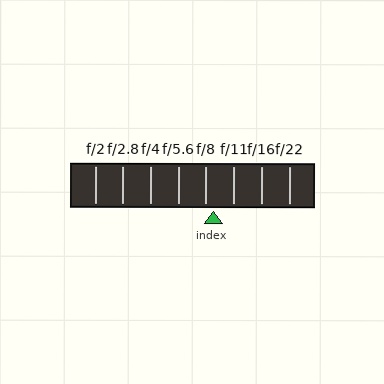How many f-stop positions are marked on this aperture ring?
There are 8 f-stop positions marked.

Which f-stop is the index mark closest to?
The index mark is closest to f/8.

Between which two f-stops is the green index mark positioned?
The index mark is between f/8 and f/11.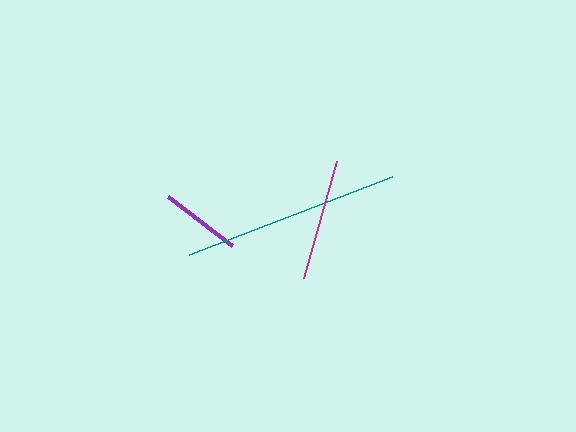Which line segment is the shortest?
The purple line is the shortest at approximately 80 pixels.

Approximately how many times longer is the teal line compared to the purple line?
The teal line is approximately 2.7 times the length of the purple line.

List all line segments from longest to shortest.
From longest to shortest: teal, magenta, purple.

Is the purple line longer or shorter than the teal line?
The teal line is longer than the purple line.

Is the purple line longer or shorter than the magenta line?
The magenta line is longer than the purple line.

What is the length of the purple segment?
The purple segment is approximately 80 pixels long.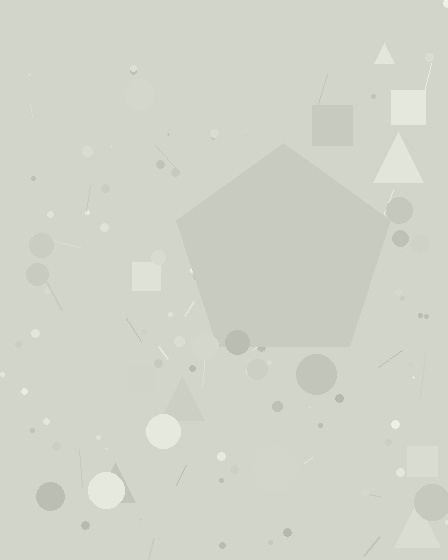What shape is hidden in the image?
A pentagon is hidden in the image.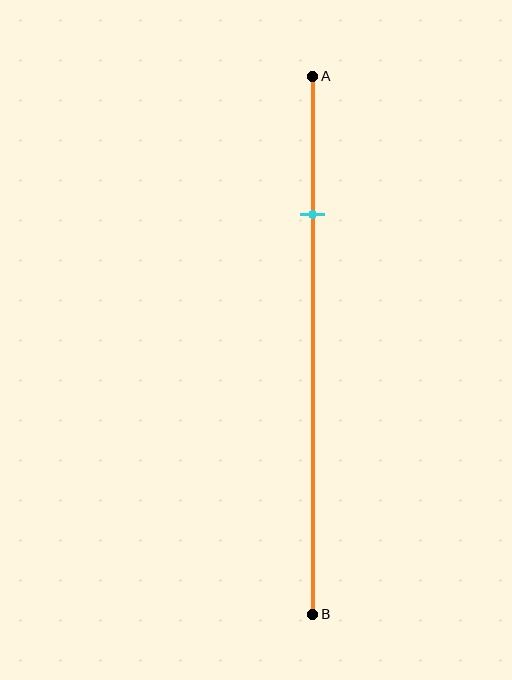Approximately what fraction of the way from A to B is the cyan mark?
The cyan mark is approximately 25% of the way from A to B.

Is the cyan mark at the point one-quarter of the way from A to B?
Yes, the mark is approximately at the one-quarter point.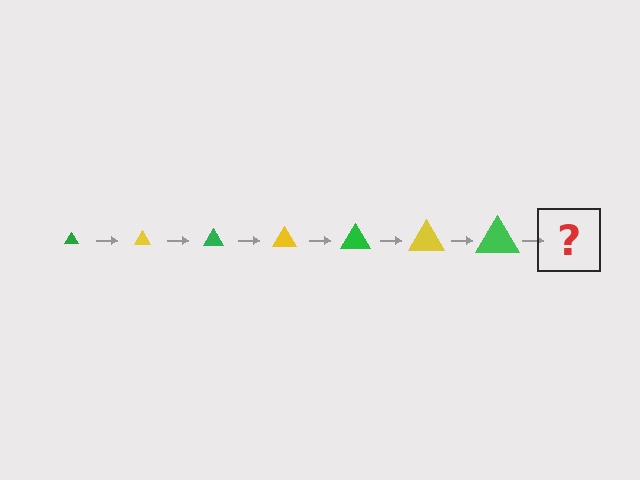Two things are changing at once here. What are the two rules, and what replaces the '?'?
The two rules are that the triangle grows larger each step and the color cycles through green and yellow. The '?' should be a yellow triangle, larger than the previous one.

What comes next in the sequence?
The next element should be a yellow triangle, larger than the previous one.